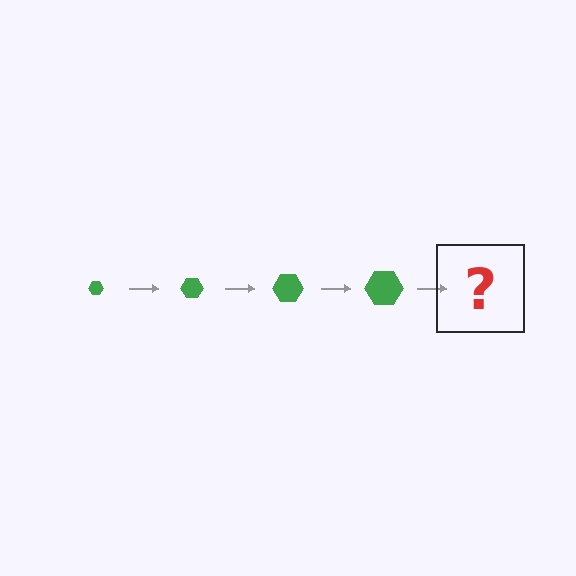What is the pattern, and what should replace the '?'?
The pattern is that the hexagon gets progressively larger each step. The '?' should be a green hexagon, larger than the previous one.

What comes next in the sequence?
The next element should be a green hexagon, larger than the previous one.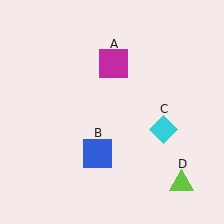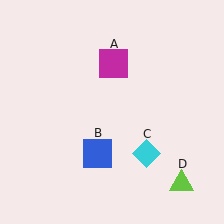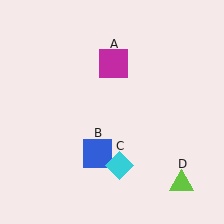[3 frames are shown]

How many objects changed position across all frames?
1 object changed position: cyan diamond (object C).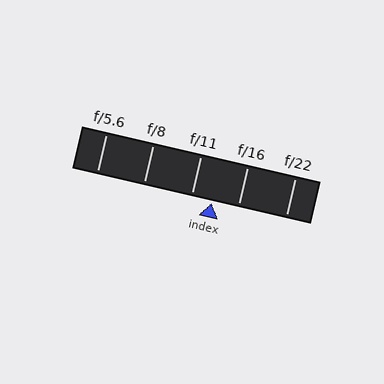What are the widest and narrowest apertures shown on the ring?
The widest aperture shown is f/5.6 and the narrowest is f/22.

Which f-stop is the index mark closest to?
The index mark is closest to f/11.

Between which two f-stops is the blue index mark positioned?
The index mark is between f/11 and f/16.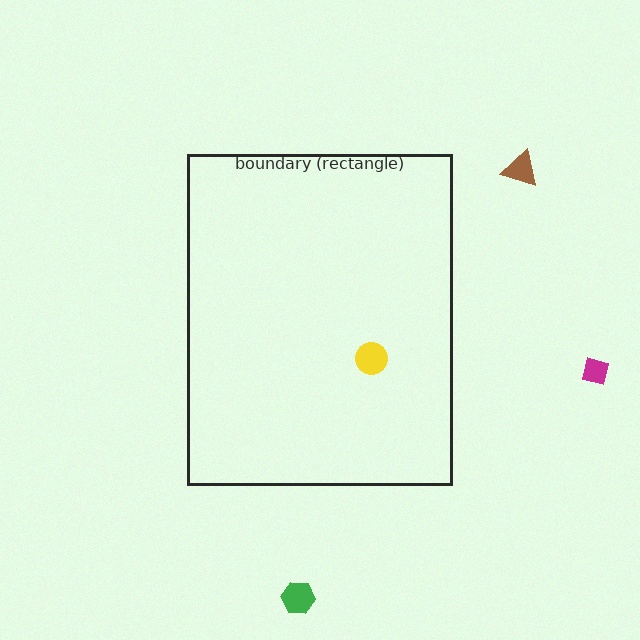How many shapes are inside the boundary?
1 inside, 3 outside.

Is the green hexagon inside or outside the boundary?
Outside.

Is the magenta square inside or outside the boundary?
Outside.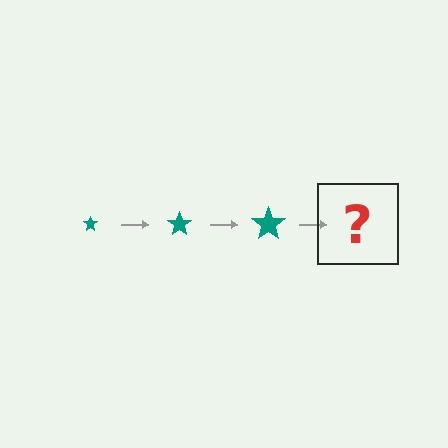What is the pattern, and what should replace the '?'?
The pattern is that the star gets progressively larger each step. The '?' should be a teal star, larger than the previous one.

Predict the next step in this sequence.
The next step is a teal star, larger than the previous one.